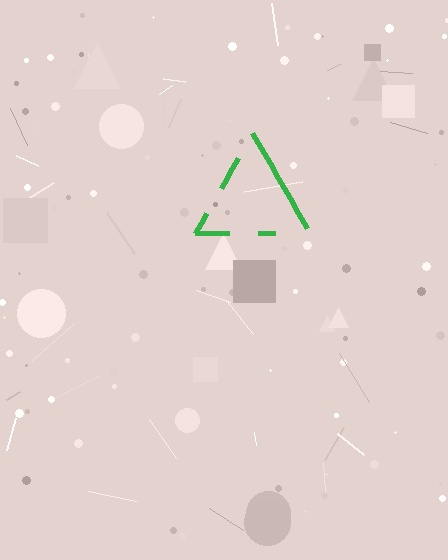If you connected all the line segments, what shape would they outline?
They would outline a triangle.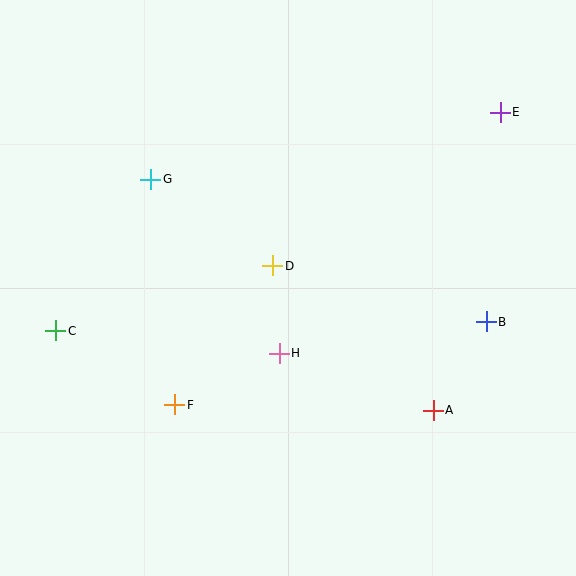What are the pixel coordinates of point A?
Point A is at (433, 411).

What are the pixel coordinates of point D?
Point D is at (273, 266).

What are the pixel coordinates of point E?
Point E is at (500, 112).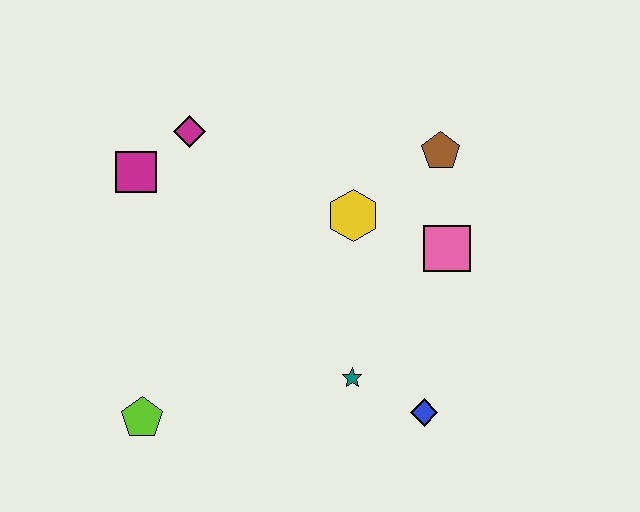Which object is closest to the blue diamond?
The teal star is closest to the blue diamond.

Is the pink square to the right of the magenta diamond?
Yes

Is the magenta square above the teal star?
Yes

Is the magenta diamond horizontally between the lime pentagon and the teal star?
Yes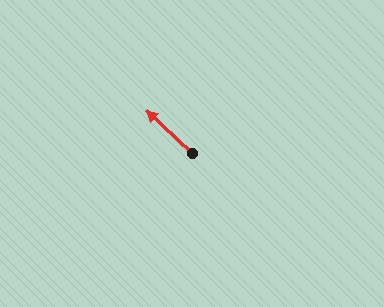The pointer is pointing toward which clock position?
Roughly 10 o'clock.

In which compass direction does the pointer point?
Northwest.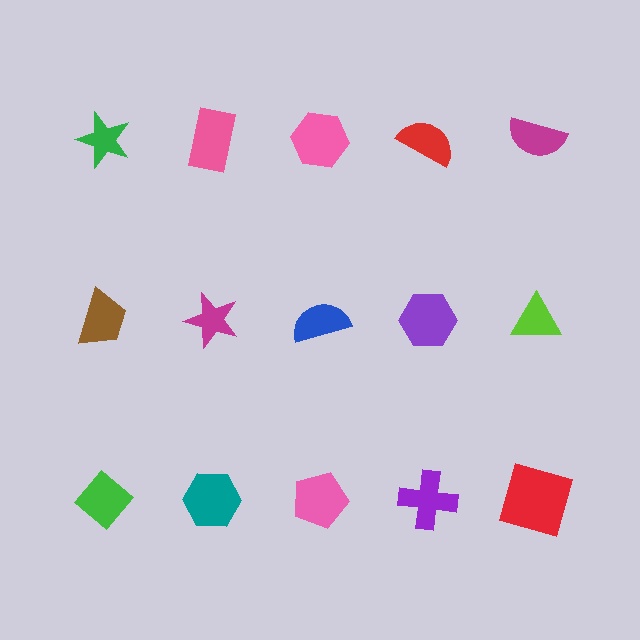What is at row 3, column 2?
A teal hexagon.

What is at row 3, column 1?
A green diamond.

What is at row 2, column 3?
A blue semicircle.